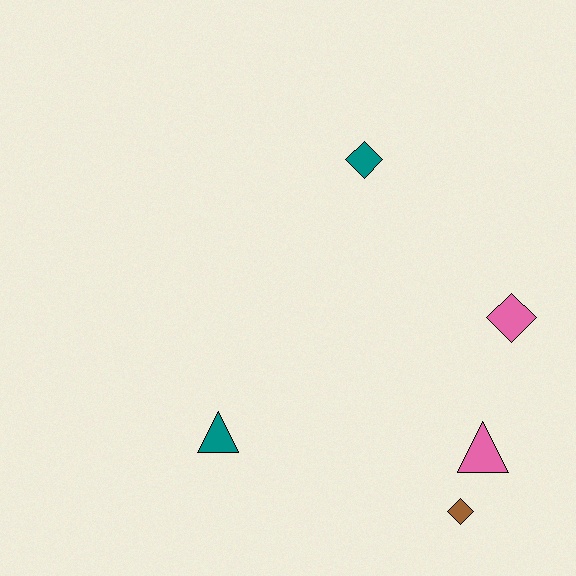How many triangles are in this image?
There are 2 triangles.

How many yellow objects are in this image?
There are no yellow objects.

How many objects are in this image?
There are 5 objects.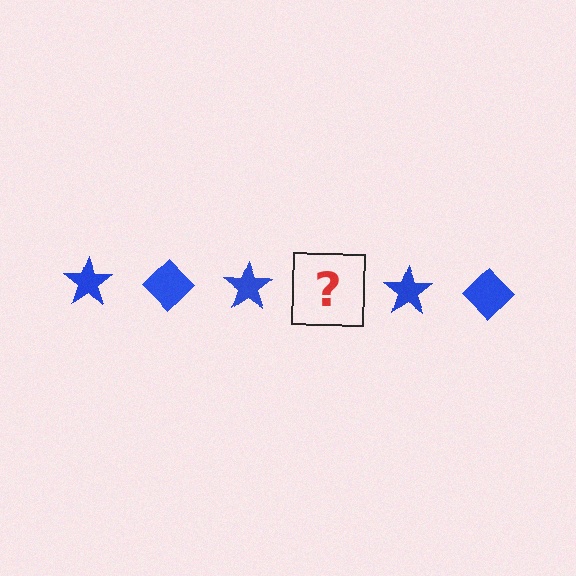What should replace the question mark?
The question mark should be replaced with a blue diamond.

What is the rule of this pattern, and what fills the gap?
The rule is that the pattern cycles through star, diamond shapes in blue. The gap should be filled with a blue diamond.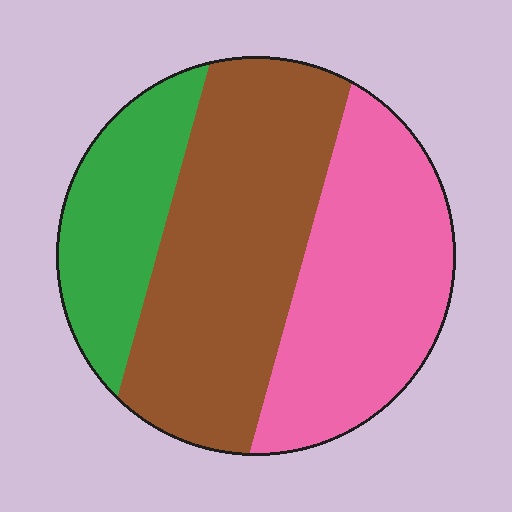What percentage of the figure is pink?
Pink covers around 35% of the figure.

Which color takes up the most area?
Brown, at roughly 45%.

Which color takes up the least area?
Green, at roughly 20%.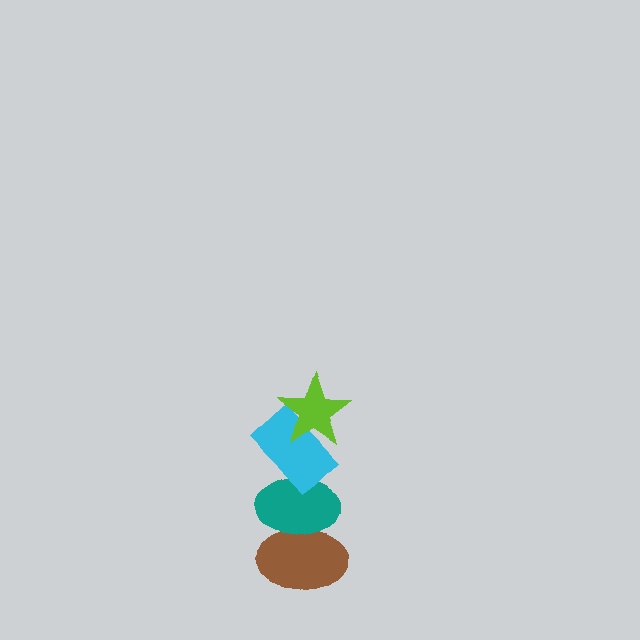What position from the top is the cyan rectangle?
The cyan rectangle is 2nd from the top.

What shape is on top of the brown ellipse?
The teal ellipse is on top of the brown ellipse.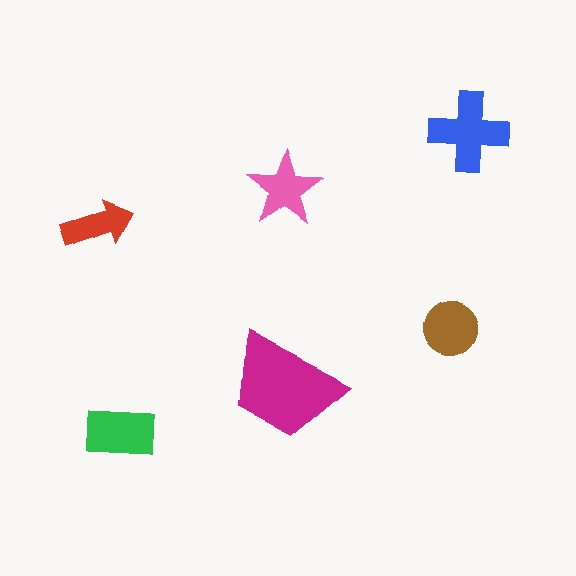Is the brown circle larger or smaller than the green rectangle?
Smaller.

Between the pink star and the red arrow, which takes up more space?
The pink star.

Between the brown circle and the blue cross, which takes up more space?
The blue cross.